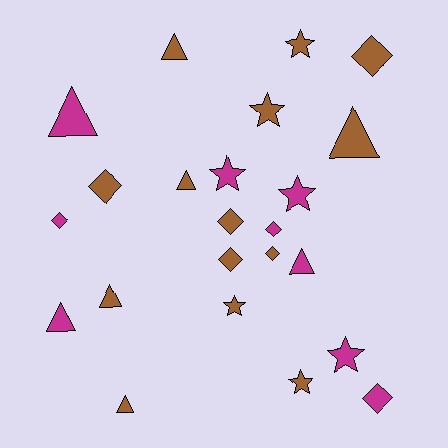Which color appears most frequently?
Brown, with 14 objects.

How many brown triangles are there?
There are 5 brown triangles.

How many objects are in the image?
There are 23 objects.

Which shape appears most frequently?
Triangle, with 8 objects.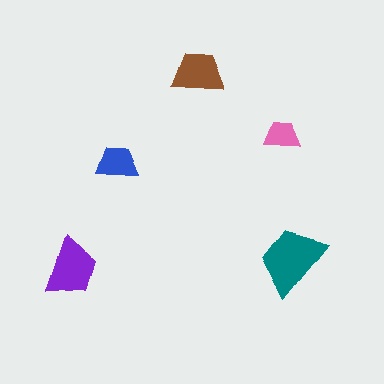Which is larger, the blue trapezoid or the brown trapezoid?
The brown one.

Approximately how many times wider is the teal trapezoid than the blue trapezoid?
About 1.5 times wider.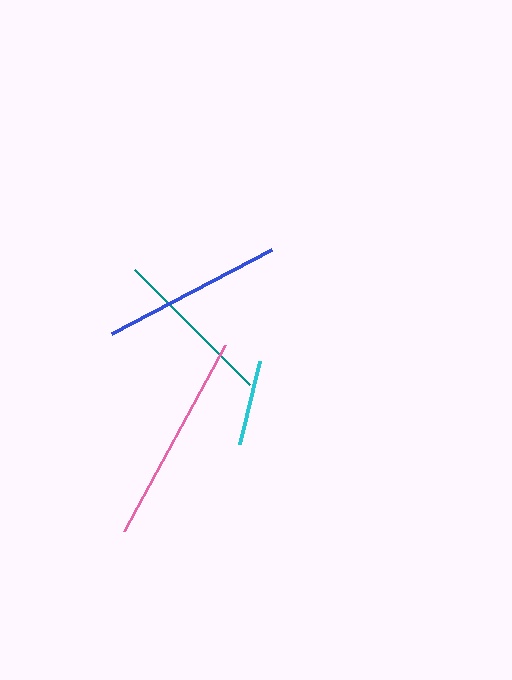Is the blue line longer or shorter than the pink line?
The pink line is longer than the blue line.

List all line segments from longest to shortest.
From longest to shortest: pink, blue, teal, cyan.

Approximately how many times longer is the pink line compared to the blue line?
The pink line is approximately 1.2 times the length of the blue line.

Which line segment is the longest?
The pink line is the longest at approximately 211 pixels.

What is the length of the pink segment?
The pink segment is approximately 211 pixels long.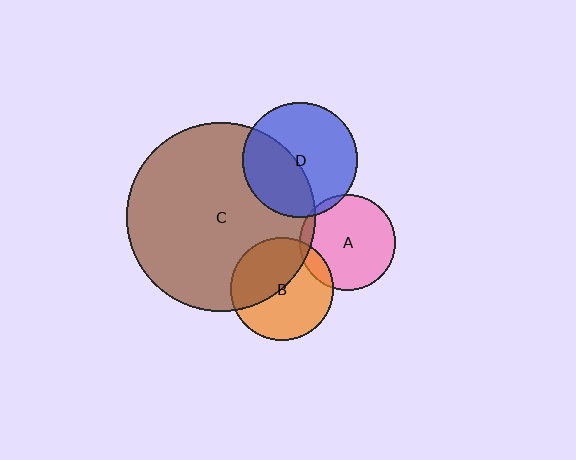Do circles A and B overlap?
Yes.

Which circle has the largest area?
Circle C (brown).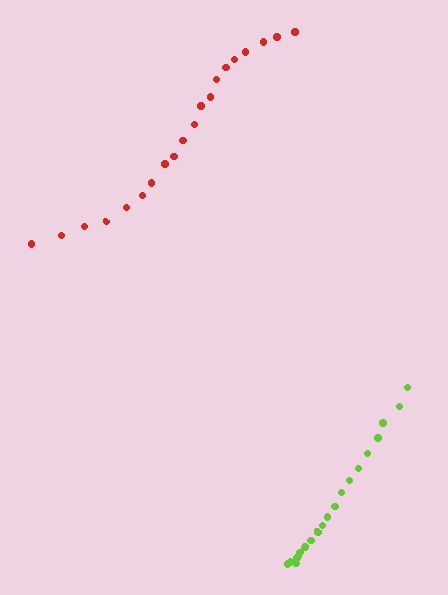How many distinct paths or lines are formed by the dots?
There are 2 distinct paths.